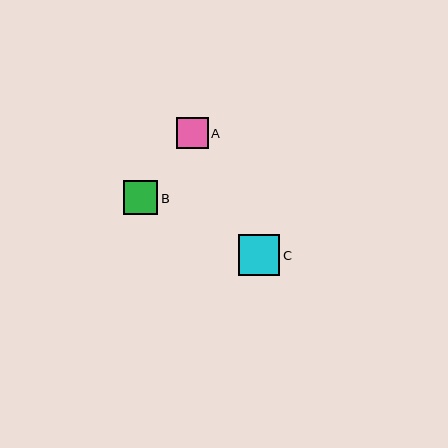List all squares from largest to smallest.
From largest to smallest: C, B, A.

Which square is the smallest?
Square A is the smallest with a size of approximately 32 pixels.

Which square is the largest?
Square C is the largest with a size of approximately 41 pixels.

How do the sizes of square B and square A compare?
Square B and square A are approximately the same size.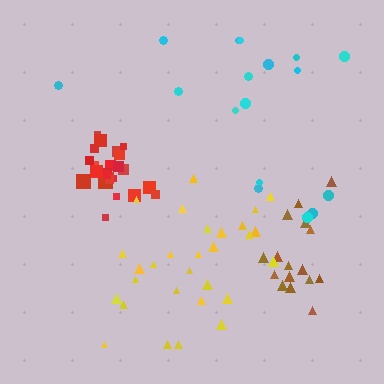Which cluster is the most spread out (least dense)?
Cyan.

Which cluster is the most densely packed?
Red.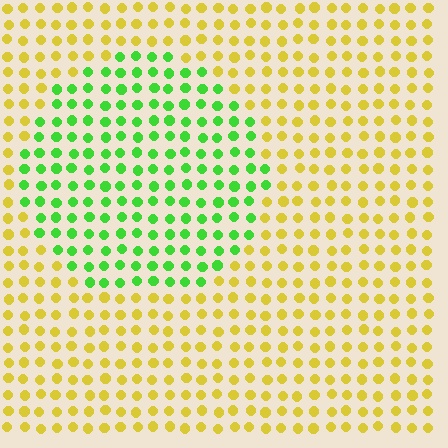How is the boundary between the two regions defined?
The boundary is defined purely by a slight shift in hue (about 63 degrees). Spacing, size, and orientation are identical on both sides.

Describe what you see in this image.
The image is filled with small yellow elements in a uniform arrangement. A circle-shaped region is visible where the elements are tinted to a slightly different hue, forming a subtle color boundary.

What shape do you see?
I see a circle.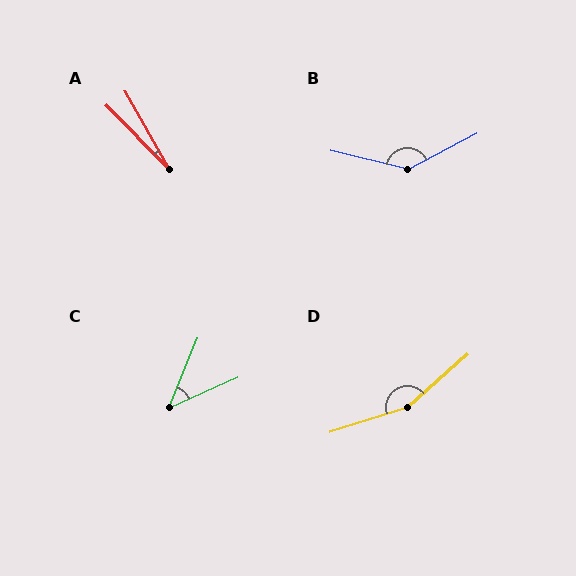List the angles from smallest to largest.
A (15°), C (44°), B (138°), D (156°).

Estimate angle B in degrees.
Approximately 138 degrees.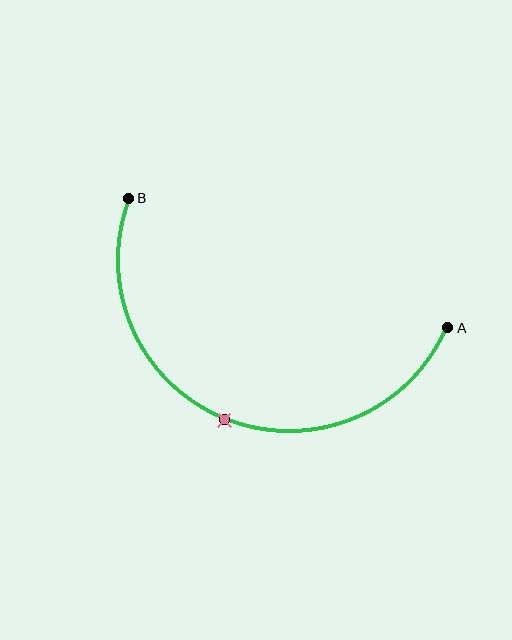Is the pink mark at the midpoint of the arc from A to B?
Yes. The pink mark lies on the arc at equal arc-length from both A and B — it is the arc midpoint.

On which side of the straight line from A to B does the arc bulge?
The arc bulges below the straight line connecting A and B.